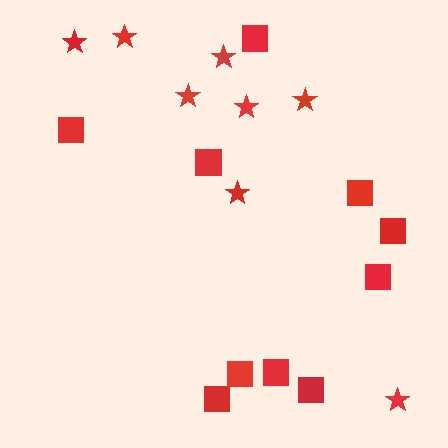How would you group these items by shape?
There are 2 groups: one group of squares (10) and one group of stars (8).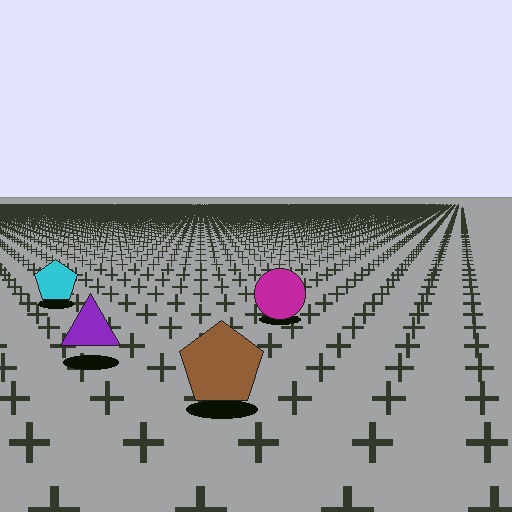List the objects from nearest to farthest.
From nearest to farthest: the brown pentagon, the purple triangle, the magenta circle, the cyan pentagon.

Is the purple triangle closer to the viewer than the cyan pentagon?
Yes. The purple triangle is closer — you can tell from the texture gradient: the ground texture is coarser near it.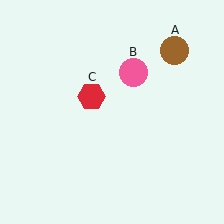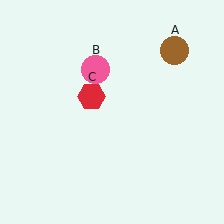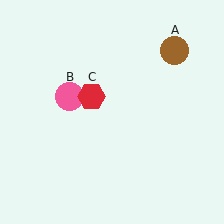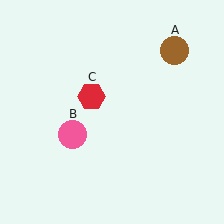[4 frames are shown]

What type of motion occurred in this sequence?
The pink circle (object B) rotated counterclockwise around the center of the scene.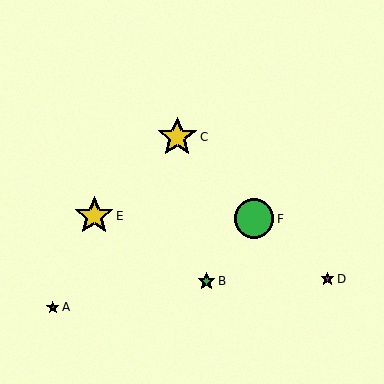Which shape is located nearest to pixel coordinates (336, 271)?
The magenta star (labeled D) at (327, 279) is nearest to that location.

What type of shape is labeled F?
Shape F is a green circle.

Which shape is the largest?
The yellow star (labeled C) is the largest.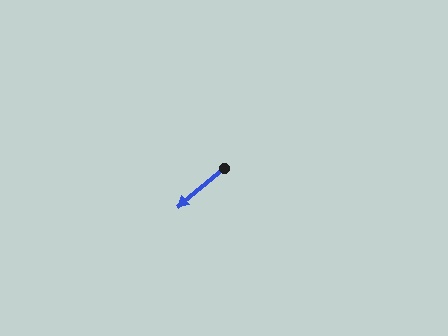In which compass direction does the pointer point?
Southwest.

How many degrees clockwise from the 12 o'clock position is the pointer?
Approximately 230 degrees.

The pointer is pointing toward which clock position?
Roughly 8 o'clock.